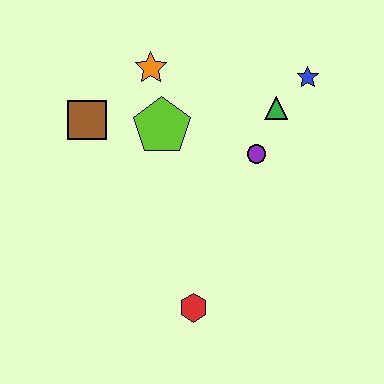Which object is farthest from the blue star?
The red hexagon is farthest from the blue star.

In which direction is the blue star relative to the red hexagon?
The blue star is above the red hexagon.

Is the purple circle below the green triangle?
Yes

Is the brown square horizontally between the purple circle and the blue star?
No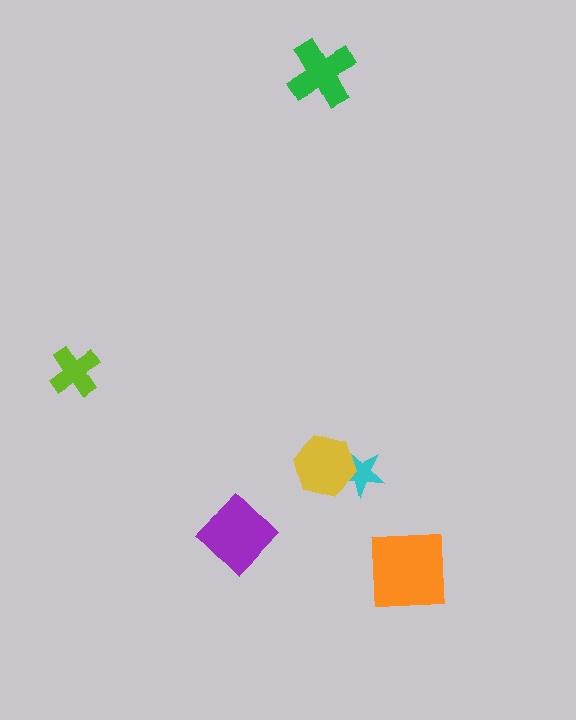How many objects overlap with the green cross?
0 objects overlap with the green cross.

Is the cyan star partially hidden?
Yes, it is partially covered by another shape.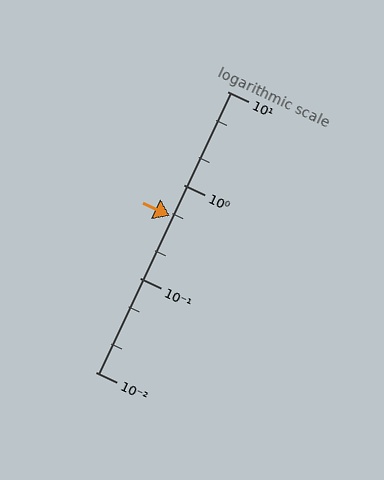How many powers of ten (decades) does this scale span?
The scale spans 3 decades, from 0.01 to 10.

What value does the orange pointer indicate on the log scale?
The pointer indicates approximately 0.47.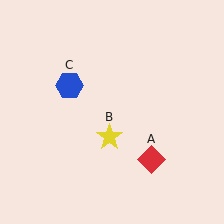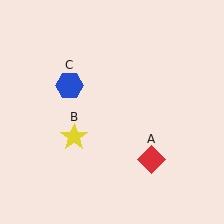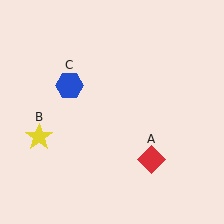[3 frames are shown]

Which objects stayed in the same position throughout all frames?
Red diamond (object A) and blue hexagon (object C) remained stationary.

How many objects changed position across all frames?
1 object changed position: yellow star (object B).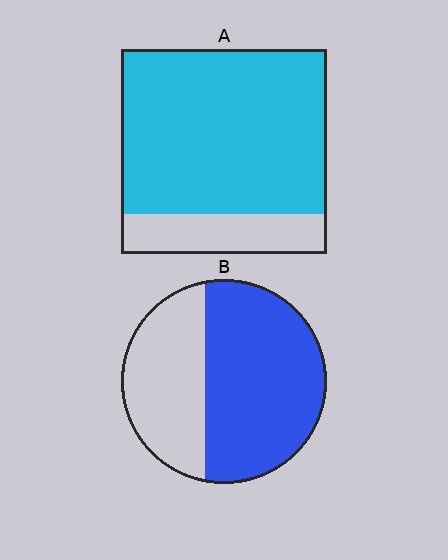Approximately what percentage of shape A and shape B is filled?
A is approximately 80% and B is approximately 60%.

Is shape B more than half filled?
Yes.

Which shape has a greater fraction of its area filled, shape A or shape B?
Shape A.